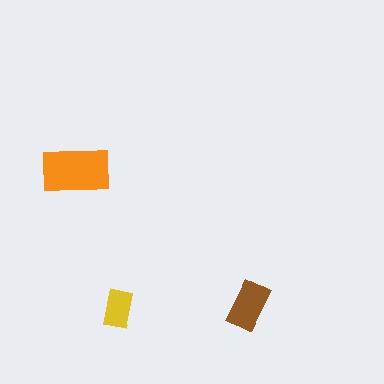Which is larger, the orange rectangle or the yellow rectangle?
The orange one.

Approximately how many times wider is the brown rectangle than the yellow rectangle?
About 1.5 times wider.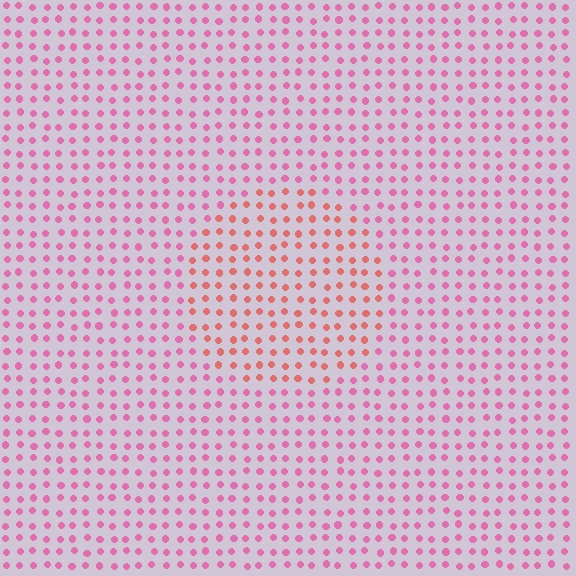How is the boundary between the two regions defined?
The boundary is defined purely by a slight shift in hue (about 34 degrees). Spacing, size, and orientation are identical on both sides.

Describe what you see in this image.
The image is filled with small pink elements in a uniform arrangement. A circle-shaped region is visible where the elements are tinted to a slightly different hue, forming a subtle color boundary.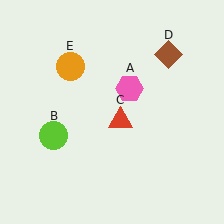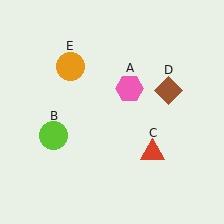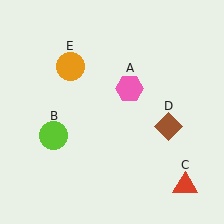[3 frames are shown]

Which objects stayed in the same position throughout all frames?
Pink hexagon (object A) and lime circle (object B) and orange circle (object E) remained stationary.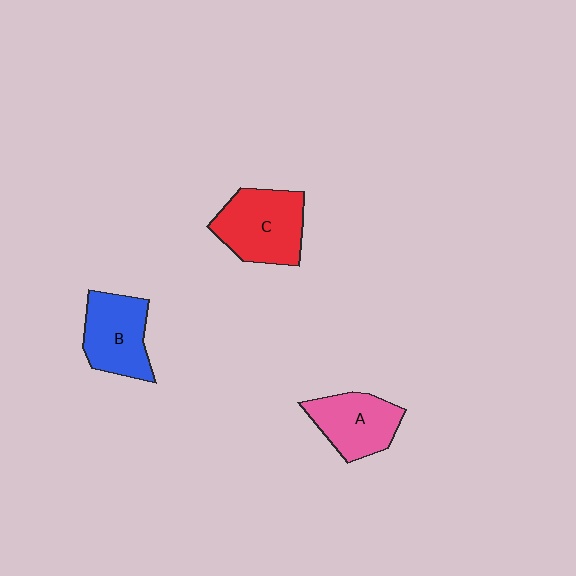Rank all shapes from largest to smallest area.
From largest to smallest: C (red), B (blue), A (pink).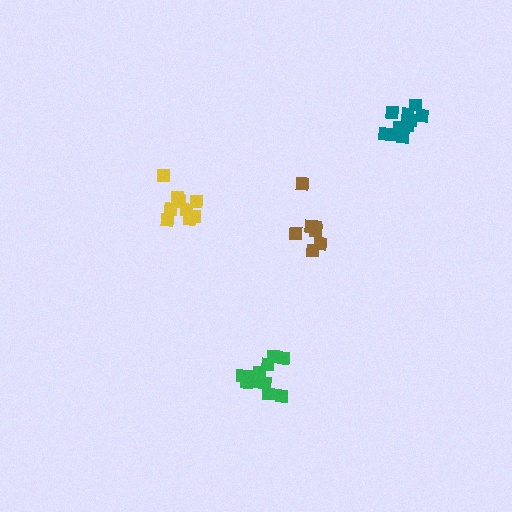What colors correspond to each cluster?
The clusters are colored: teal, green, brown, yellow.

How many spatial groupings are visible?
There are 4 spatial groupings.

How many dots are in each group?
Group 1: 10 dots, Group 2: 11 dots, Group 3: 7 dots, Group 4: 10 dots (38 total).